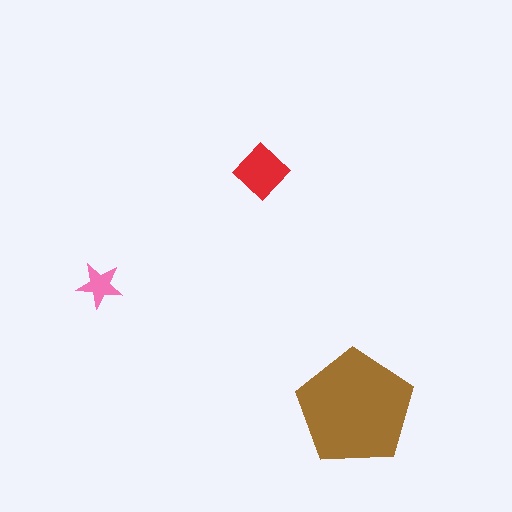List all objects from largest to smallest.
The brown pentagon, the red diamond, the pink star.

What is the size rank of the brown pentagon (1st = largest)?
1st.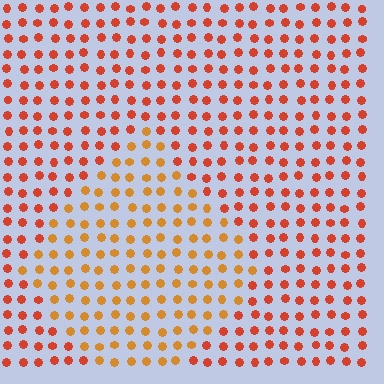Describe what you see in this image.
The image is filled with small red elements in a uniform arrangement. A diamond-shaped region is visible where the elements are tinted to a slightly different hue, forming a subtle color boundary.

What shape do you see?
I see a diamond.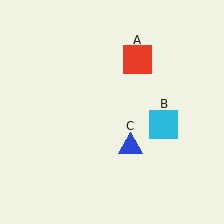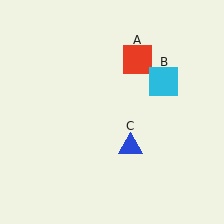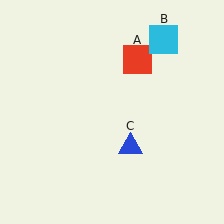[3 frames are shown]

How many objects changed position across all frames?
1 object changed position: cyan square (object B).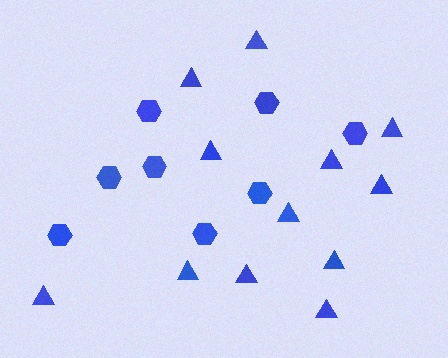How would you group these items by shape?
There are 2 groups: one group of triangles (12) and one group of hexagons (8).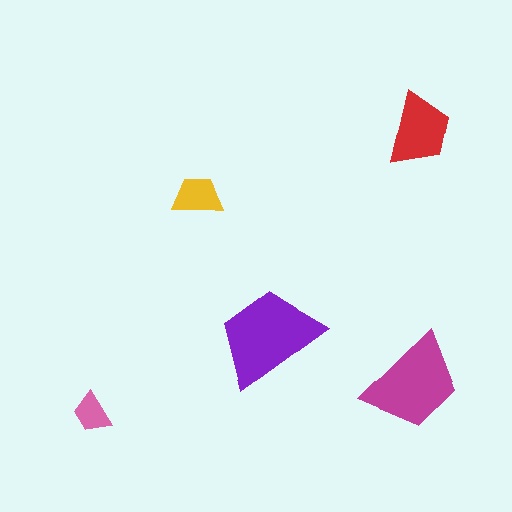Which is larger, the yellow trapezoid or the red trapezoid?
The red one.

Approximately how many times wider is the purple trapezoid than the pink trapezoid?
About 2.5 times wider.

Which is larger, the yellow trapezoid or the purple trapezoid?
The purple one.